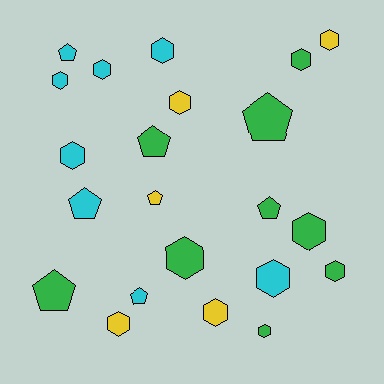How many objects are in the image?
There are 22 objects.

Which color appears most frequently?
Green, with 9 objects.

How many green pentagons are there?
There are 4 green pentagons.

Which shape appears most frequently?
Hexagon, with 14 objects.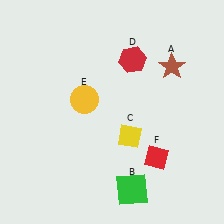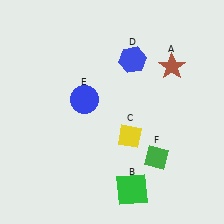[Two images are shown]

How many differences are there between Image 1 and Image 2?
There are 3 differences between the two images.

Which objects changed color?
D changed from red to blue. E changed from yellow to blue. F changed from red to green.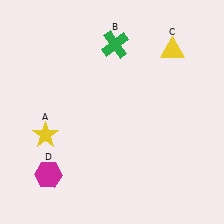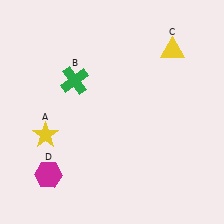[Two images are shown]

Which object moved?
The green cross (B) moved left.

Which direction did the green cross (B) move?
The green cross (B) moved left.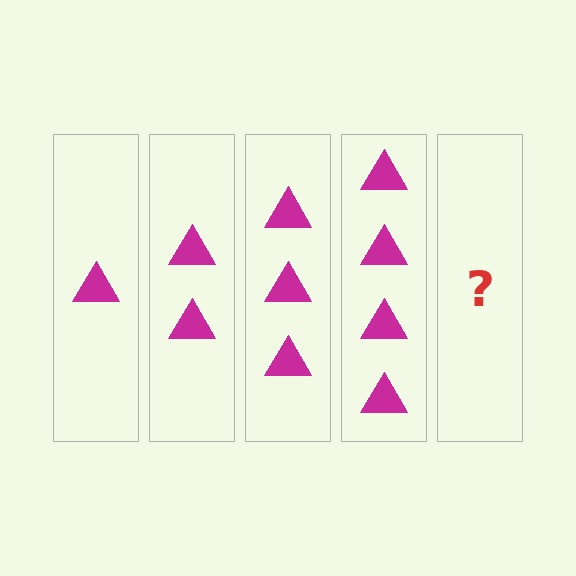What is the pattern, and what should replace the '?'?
The pattern is that each step adds one more triangle. The '?' should be 5 triangles.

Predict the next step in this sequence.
The next step is 5 triangles.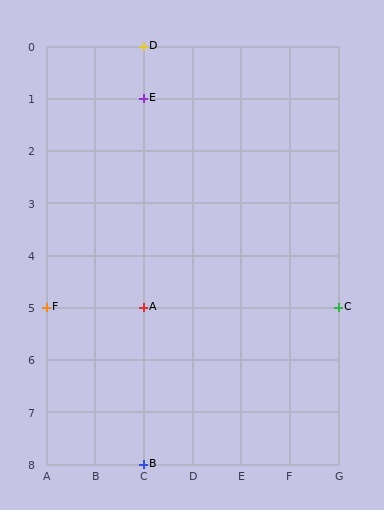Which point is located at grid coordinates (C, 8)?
Point B is at (C, 8).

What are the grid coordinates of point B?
Point B is at grid coordinates (C, 8).